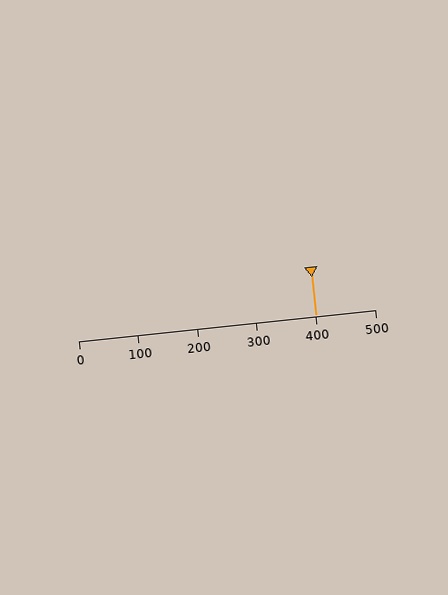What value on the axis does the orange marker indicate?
The marker indicates approximately 400.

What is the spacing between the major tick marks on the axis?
The major ticks are spaced 100 apart.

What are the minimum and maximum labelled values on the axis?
The axis runs from 0 to 500.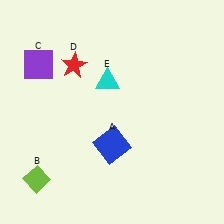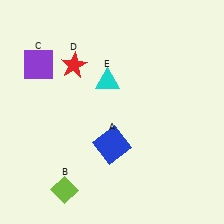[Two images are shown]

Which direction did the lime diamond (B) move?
The lime diamond (B) moved right.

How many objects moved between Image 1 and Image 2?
1 object moved between the two images.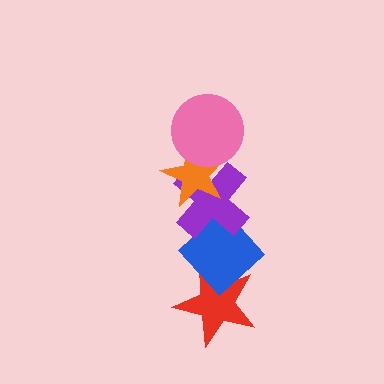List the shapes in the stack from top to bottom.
From top to bottom: the pink circle, the orange star, the purple cross, the blue diamond, the red star.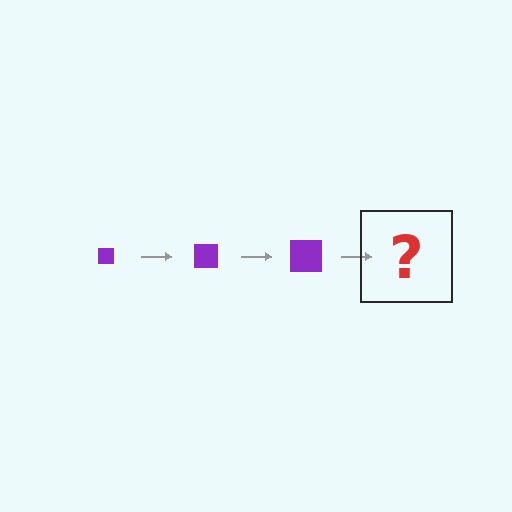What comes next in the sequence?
The next element should be a purple square, larger than the previous one.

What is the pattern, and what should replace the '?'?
The pattern is that the square gets progressively larger each step. The '?' should be a purple square, larger than the previous one.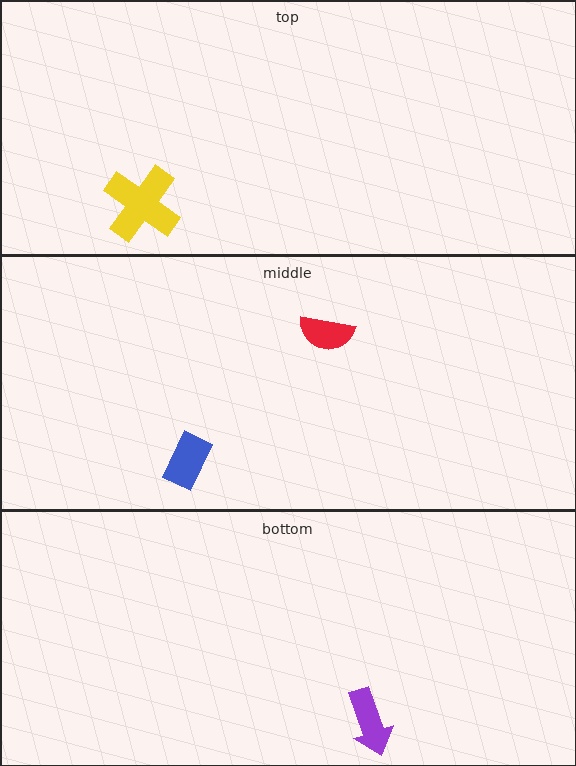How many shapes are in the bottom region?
1.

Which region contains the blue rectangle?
The middle region.